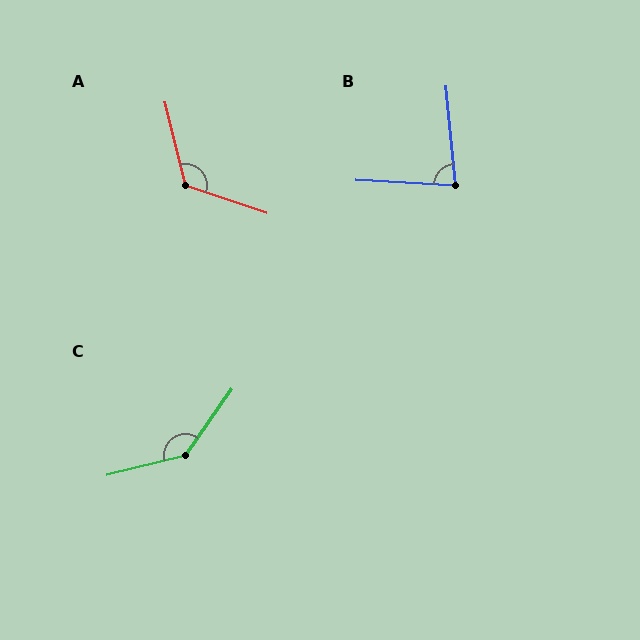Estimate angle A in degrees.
Approximately 122 degrees.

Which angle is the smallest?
B, at approximately 81 degrees.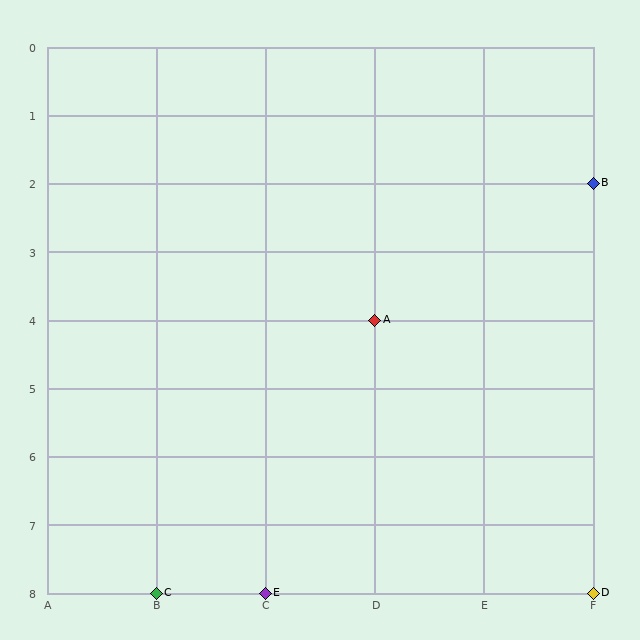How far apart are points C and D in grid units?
Points C and D are 4 columns apart.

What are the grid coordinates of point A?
Point A is at grid coordinates (D, 4).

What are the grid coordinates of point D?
Point D is at grid coordinates (F, 8).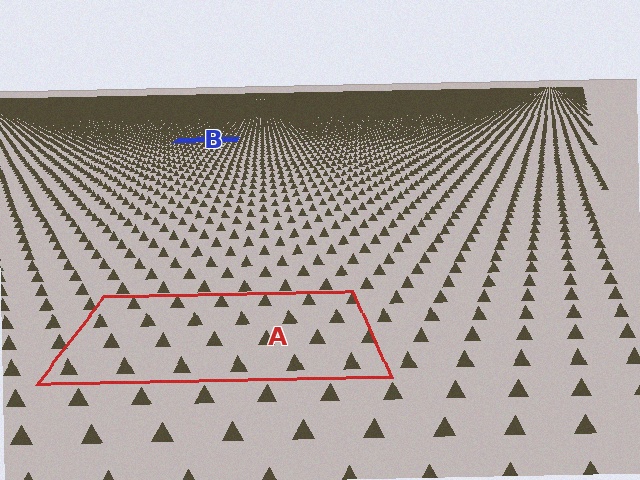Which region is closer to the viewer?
Region A is closer. The texture elements there are larger and more spread out.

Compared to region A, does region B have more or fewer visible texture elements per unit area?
Region B has more texture elements per unit area — they are packed more densely because it is farther away.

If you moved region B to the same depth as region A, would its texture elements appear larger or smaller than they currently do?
They would appear larger. At a closer depth, the same texture elements are projected at a bigger on-screen size.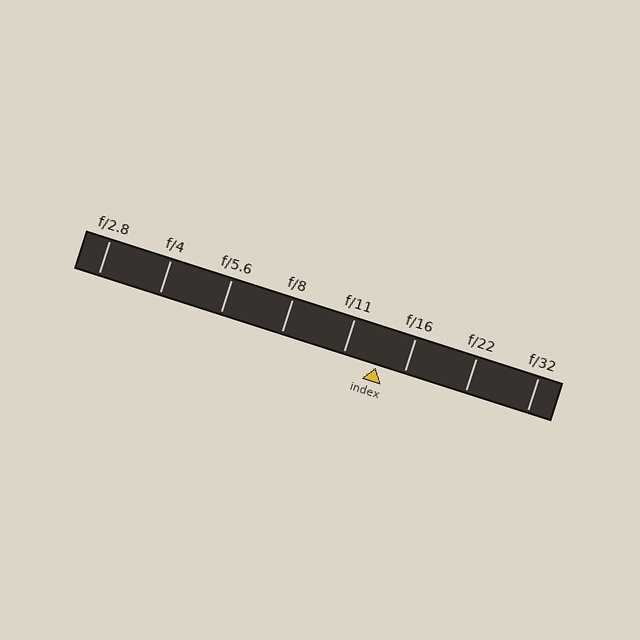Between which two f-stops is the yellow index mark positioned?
The index mark is between f/11 and f/16.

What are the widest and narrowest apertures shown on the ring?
The widest aperture shown is f/2.8 and the narrowest is f/32.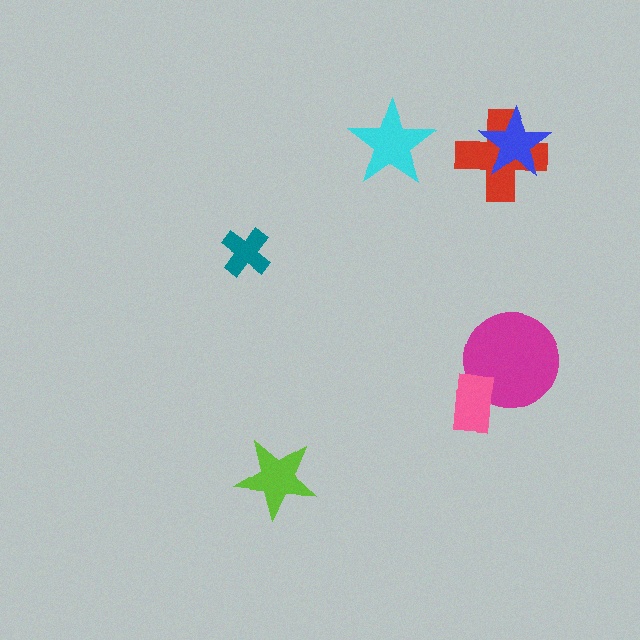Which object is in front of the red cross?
The blue star is in front of the red cross.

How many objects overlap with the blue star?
1 object overlaps with the blue star.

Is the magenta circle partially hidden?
Yes, it is partially covered by another shape.